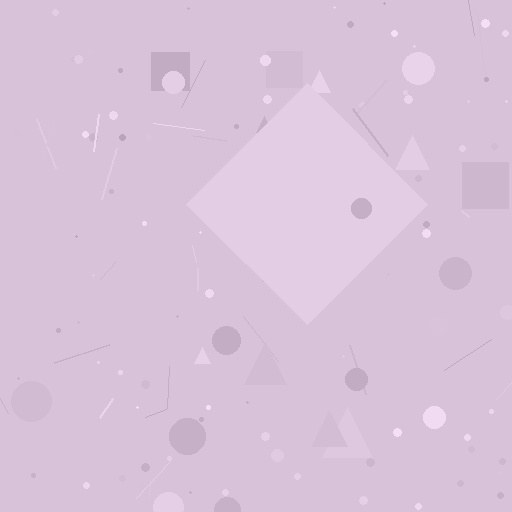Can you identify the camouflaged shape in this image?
The camouflaged shape is a diamond.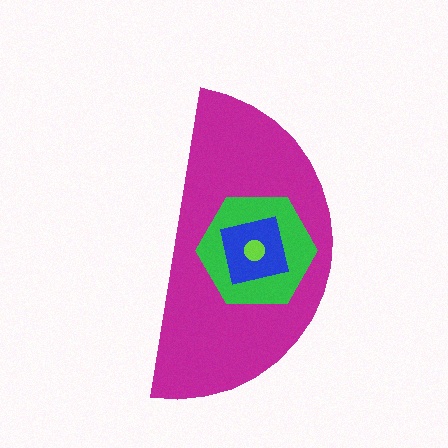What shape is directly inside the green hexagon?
The blue square.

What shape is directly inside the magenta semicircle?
The green hexagon.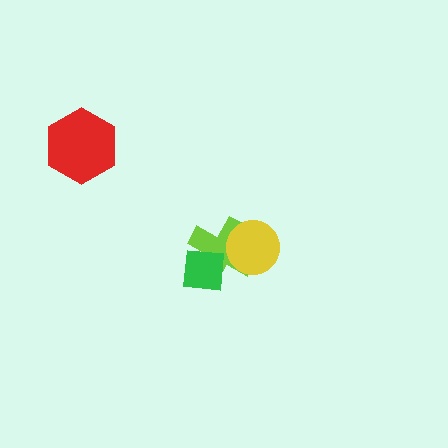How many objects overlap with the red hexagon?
0 objects overlap with the red hexagon.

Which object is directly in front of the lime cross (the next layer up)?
The green square is directly in front of the lime cross.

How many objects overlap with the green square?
1 object overlaps with the green square.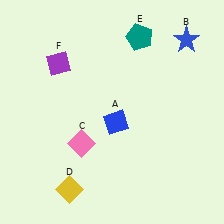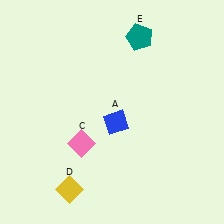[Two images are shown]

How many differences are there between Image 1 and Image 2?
There are 2 differences between the two images.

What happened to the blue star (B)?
The blue star (B) was removed in Image 2. It was in the top-right area of Image 1.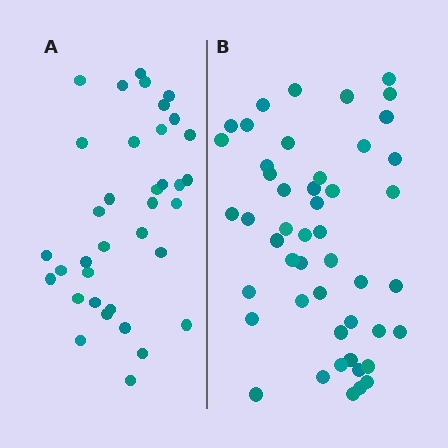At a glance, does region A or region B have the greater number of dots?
Region B (the right region) has more dots.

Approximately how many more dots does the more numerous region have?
Region B has roughly 12 or so more dots than region A.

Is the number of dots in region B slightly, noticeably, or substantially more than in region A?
Region B has noticeably more, but not dramatically so. The ratio is roughly 1.3 to 1.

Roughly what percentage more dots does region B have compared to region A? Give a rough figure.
About 35% more.